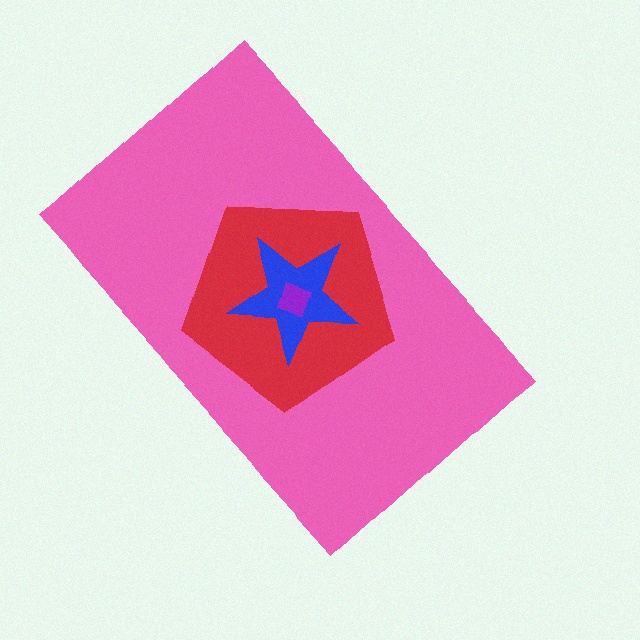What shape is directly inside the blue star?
The purple square.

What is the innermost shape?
The purple square.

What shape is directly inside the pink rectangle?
The red pentagon.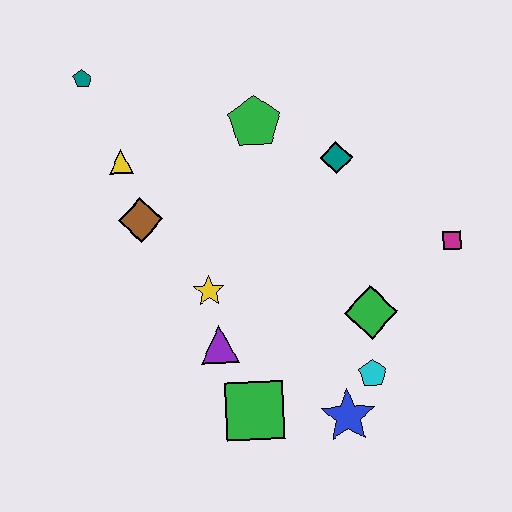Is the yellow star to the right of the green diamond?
No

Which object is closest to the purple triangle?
The yellow star is closest to the purple triangle.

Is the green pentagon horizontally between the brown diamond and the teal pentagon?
No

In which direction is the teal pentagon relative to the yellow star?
The teal pentagon is above the yellow star.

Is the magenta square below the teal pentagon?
Yes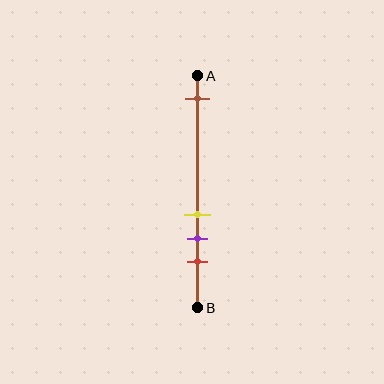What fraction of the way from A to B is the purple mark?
The purple mark is approximately 70% (0.7) of the way from A to B.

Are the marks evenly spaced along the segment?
No, the marks are not evenly spaced.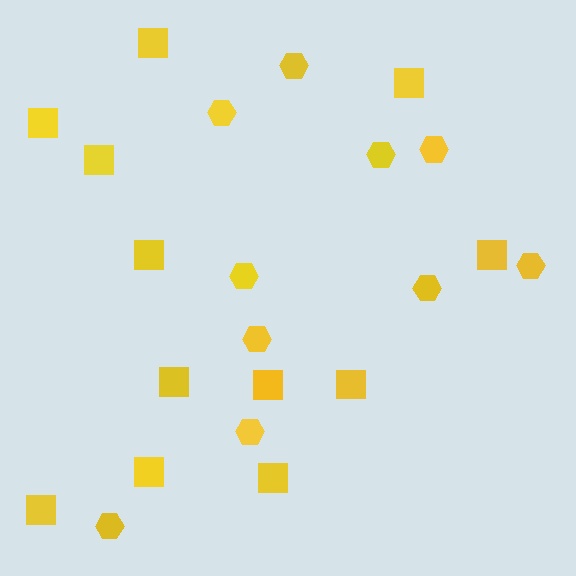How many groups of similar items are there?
There are 2 groups: one group of squares (12) and one group of hexagons (10).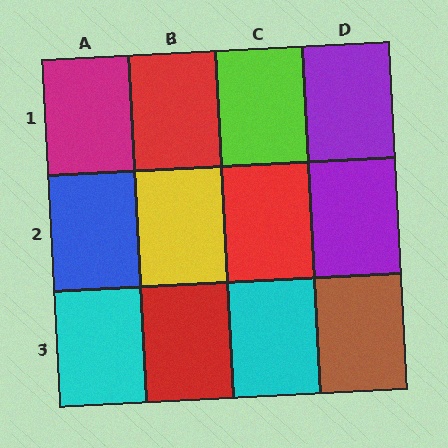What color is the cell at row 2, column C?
Red.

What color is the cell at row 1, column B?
Red.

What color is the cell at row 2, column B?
Yellow.